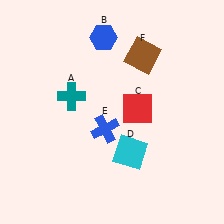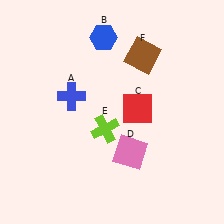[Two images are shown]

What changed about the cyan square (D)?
In Image 1, D is cyan. In Image 2, it changed to pink.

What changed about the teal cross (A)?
In Image 1, A is teal. In Image 2, it changed to blue.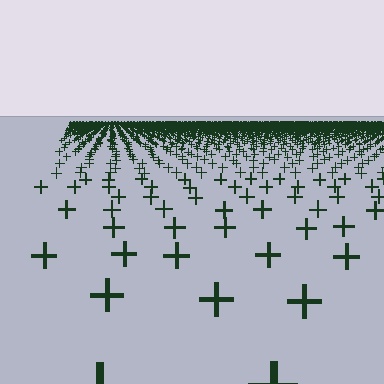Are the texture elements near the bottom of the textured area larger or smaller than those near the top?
Larger. Near the bottom, elements are closer to the viewer and appear at a bigger on-screen size.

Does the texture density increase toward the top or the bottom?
Density increases toward the top.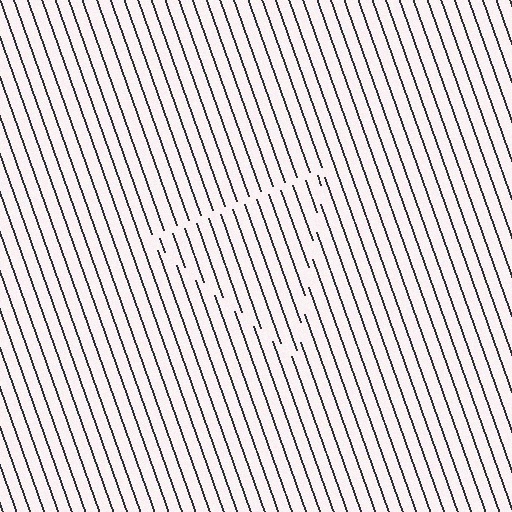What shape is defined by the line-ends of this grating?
An illusory triangle. The interior of the shape contains the same grating, shifted by half a period — the contour is defined by the phase discontinuity where line-ends from the inner and outer gratings abut.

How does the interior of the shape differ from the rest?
The interior of the shape contains the same grating, shifted by half a period — the contour is defined by the phase discontinuity where line-ends from the inner and outer gratings abut.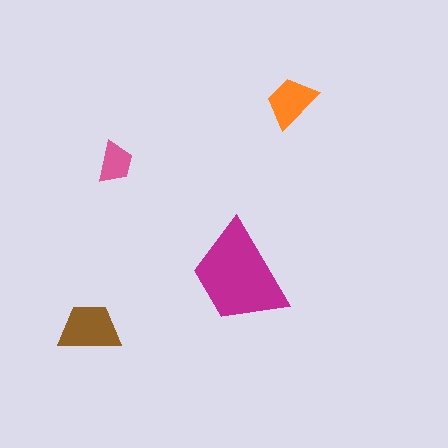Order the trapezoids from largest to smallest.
the magenta one, the brown one, the orange one, the pink one.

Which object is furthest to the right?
The orange trapezoid is rightmost.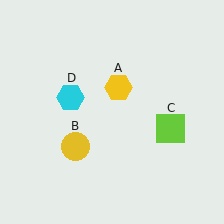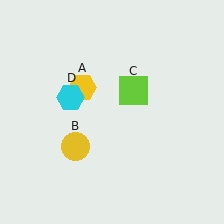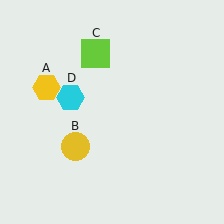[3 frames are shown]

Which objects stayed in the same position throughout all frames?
Yellow circle (object B) and cyan hexagon (object D) remained stationary.